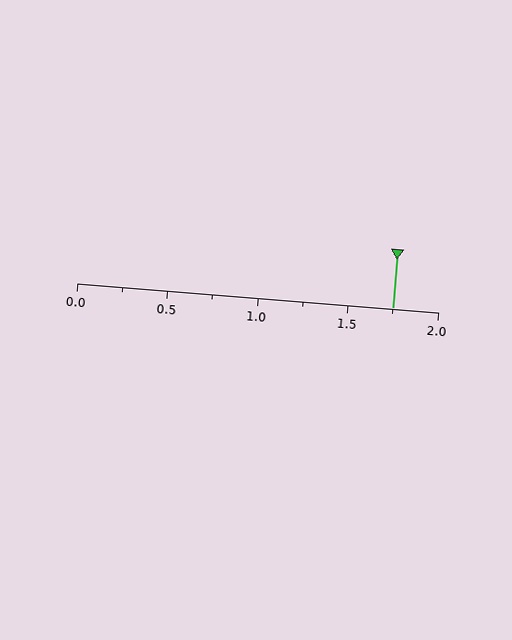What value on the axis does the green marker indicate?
The marker indicates approximately 1.75.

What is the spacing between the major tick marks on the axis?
The major ticks are spaced 0.5 apart.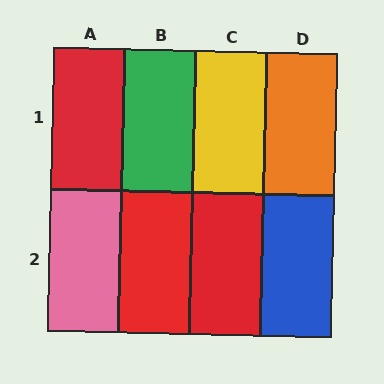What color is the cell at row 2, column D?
Blue.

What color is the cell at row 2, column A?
Pink.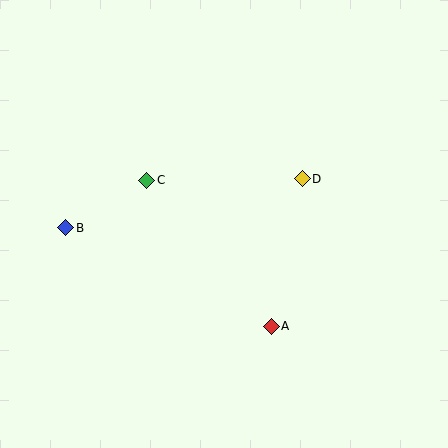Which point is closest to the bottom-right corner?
Point A is closest to the bottom-right corner.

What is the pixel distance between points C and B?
The distance between C and B is 94 pixels.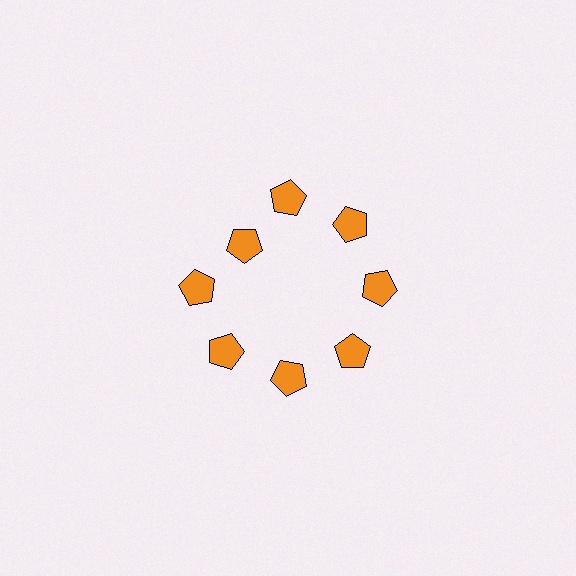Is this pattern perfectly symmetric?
No. The 8 orange pentagons are arranged in a ring, but one element near the 10 o'clock position is pulled inward toward the center, breaking the 8-fold rotational symmetry.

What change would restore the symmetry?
The symmetry would be restored by moving it outward, back onto the ring so that all 8 pentagons sit at equal angles and equal distance from the center.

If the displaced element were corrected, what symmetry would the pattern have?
It would have 8-fold rotational symmetry — the pattern would map onto itself every 45 degrees.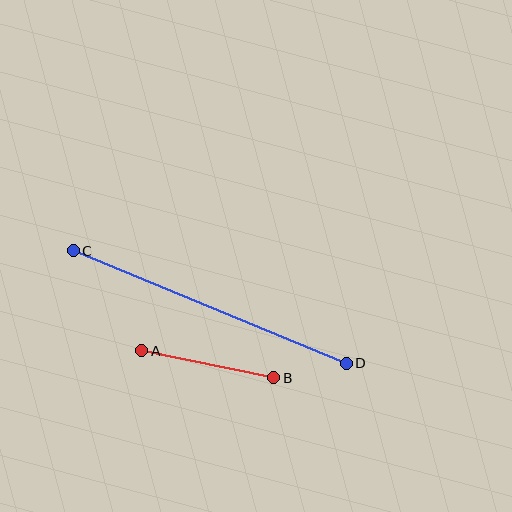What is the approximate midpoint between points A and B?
The midpoint is at approximately (208, 364) pixels.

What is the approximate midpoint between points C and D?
The midpoint is at approximately (210, 307) pixels.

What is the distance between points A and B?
The distance is approximately 135 pixels.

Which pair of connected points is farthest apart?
Points C and D are farthest apart.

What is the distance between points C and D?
The distance is approximately 296 pixels.